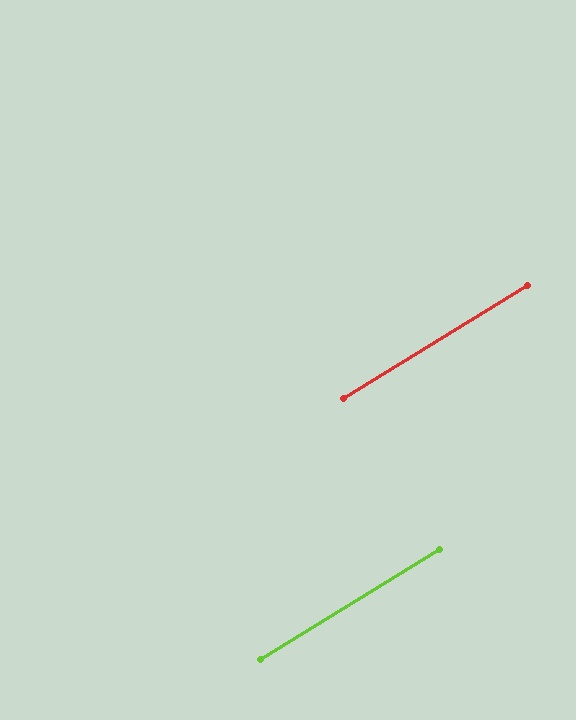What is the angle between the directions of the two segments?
Approximately 0 degrees.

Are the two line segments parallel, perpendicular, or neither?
Parallel — their directions differ by only 0.1°.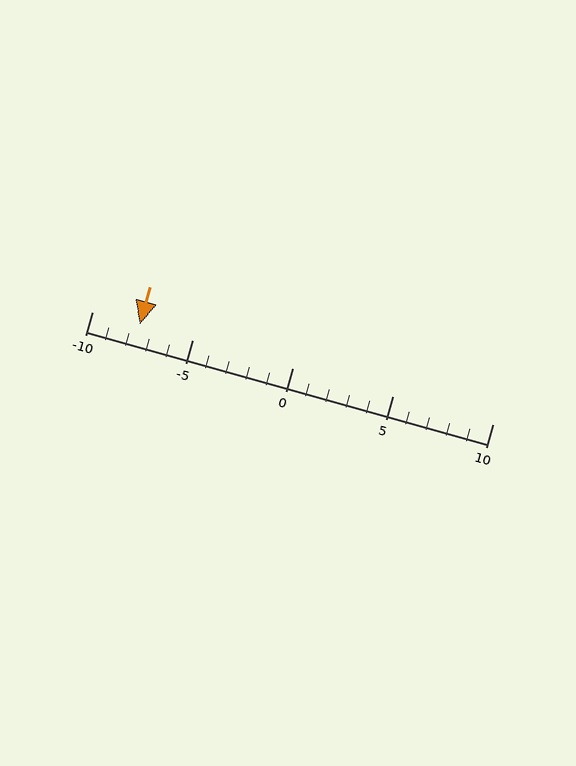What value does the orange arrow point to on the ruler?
The orange arrow points to approximately -8.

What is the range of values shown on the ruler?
The ruler shows values from -10 to 10.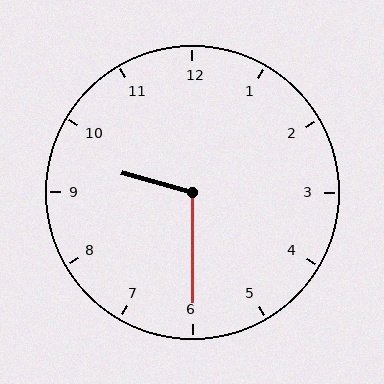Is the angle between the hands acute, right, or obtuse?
It is obtuse.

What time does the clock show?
9:30.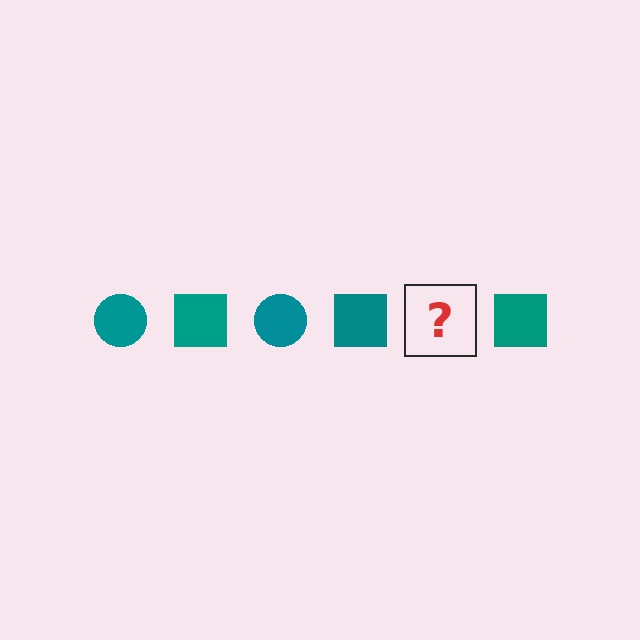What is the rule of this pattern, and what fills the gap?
The rule is that the pattern cycles through circle, square shapes in teal. The gap should be filled with a teal circle.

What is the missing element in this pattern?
The missing element is a teal circle.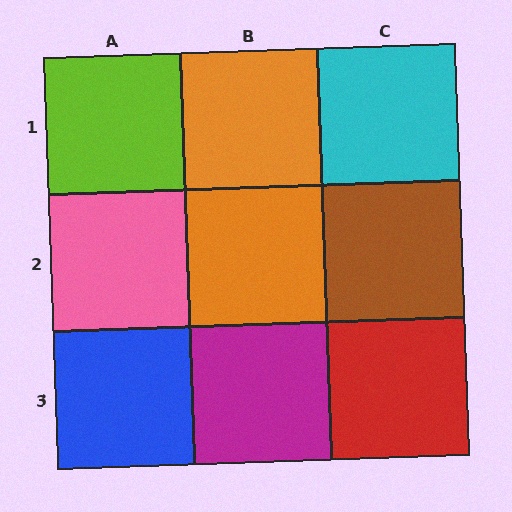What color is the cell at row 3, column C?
Red.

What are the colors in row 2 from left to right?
Pink, orange, brown.